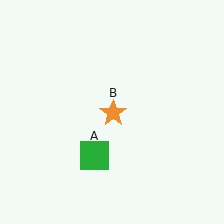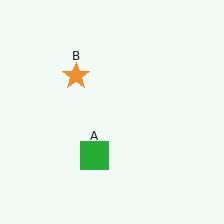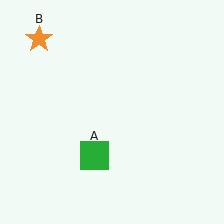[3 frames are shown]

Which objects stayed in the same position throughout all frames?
Green square (object A) remained stationary.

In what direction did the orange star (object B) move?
The orange star (object B) moved up and to the left.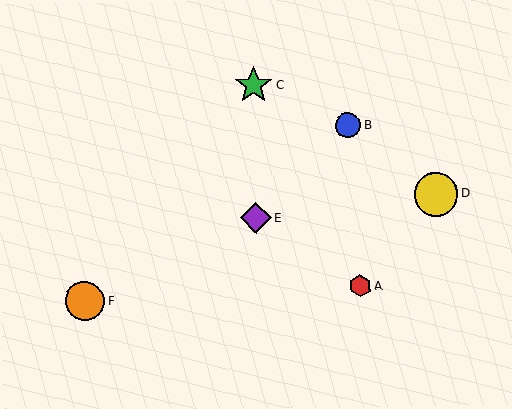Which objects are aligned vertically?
Objects C, E are aligned vertically.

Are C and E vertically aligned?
Yes, both are at x≈253.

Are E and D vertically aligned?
No, E is at x≈256 and D is at x≈436.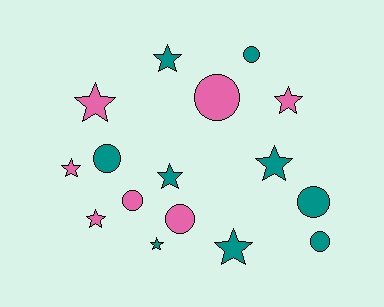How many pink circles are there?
There are 3 pink circles.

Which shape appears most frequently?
Star, with 9 objects.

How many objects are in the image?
There are 16 objects.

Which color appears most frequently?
Teal, with 9 objects.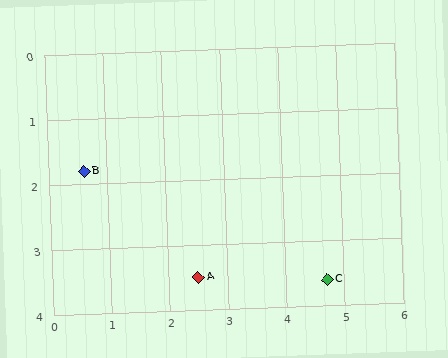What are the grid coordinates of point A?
Point A is at approximately (2.5, 3.5).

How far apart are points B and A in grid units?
Points B and A are about 2.5 grid units apart.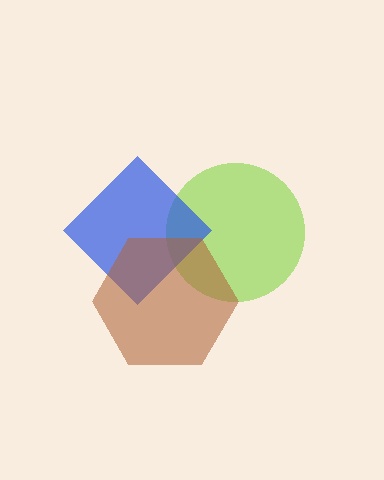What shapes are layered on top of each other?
The layered shapes are: a lime circle, a blue diamond, a brown hexagon.